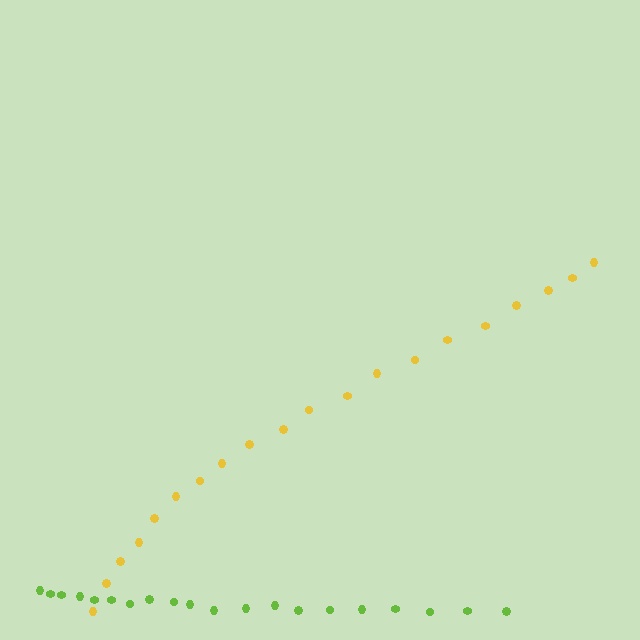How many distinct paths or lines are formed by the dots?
There are 2 distinct paths.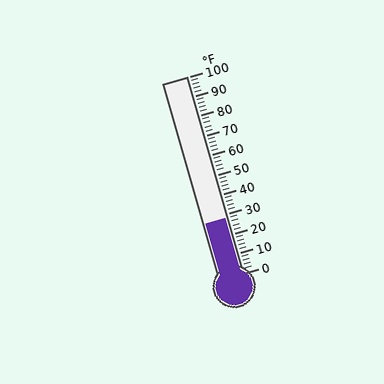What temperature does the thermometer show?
The thermometer shows approximately 28°F.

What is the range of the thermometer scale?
The thermometer scale ranges from 0°F to 100°F.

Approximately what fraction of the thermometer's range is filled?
The thermometer is filled to approximately 30% of its range.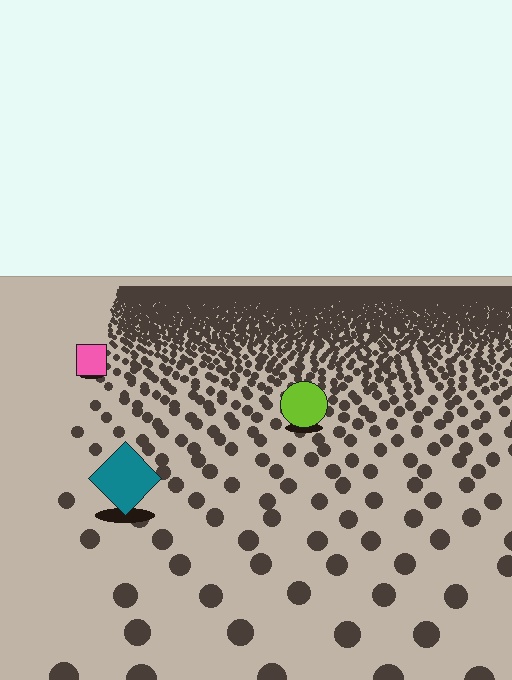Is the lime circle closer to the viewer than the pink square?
Yes. The lime circle is closer — you can tell from the texture gradient: the ground texture is coarser near it.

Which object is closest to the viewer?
The teal diamond is closest. The texture marks near it are larger and more spread out.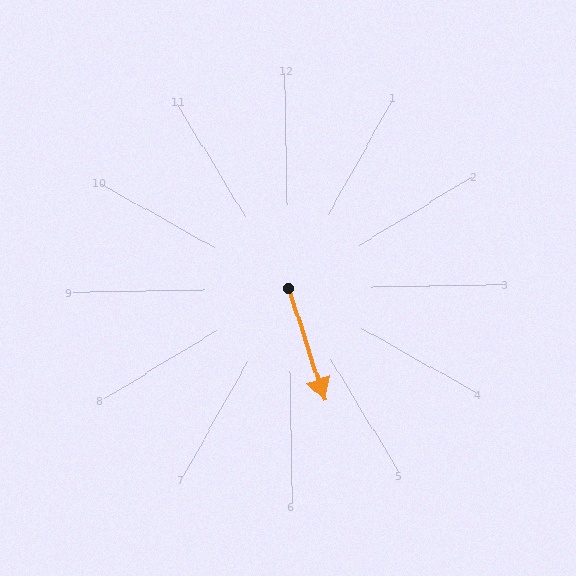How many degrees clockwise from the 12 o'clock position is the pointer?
Approximately 163 degrees.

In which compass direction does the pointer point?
South.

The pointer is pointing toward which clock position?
Roughly 5 o'clock.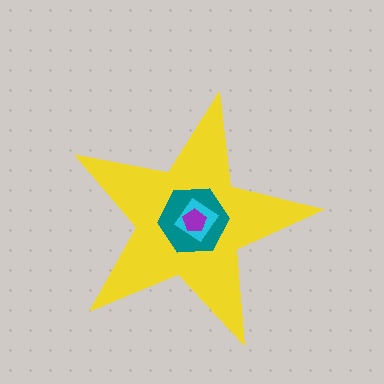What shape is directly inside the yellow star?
The teal hexagon.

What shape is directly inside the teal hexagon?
The cyan diamond.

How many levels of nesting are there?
4.